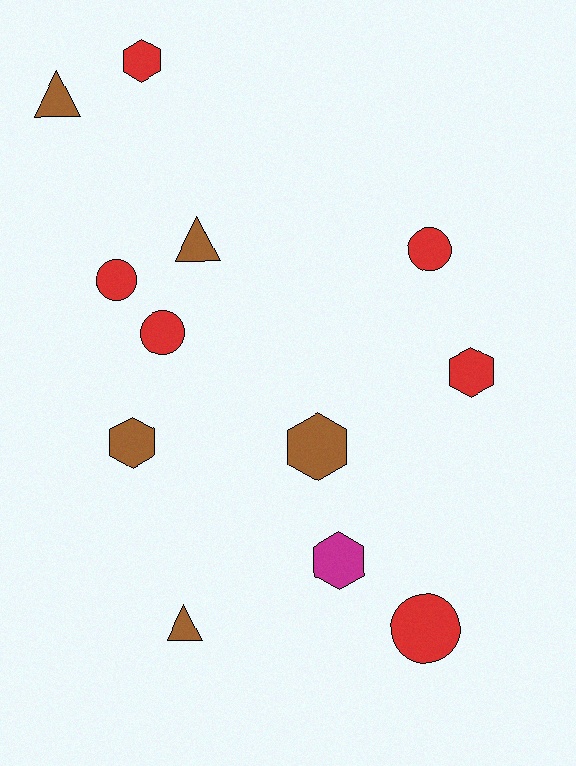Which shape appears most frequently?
Hexagon, with 5 objects.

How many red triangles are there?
There are no red triangles.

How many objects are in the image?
There are 12 objects.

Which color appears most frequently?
Red, with 6 objects.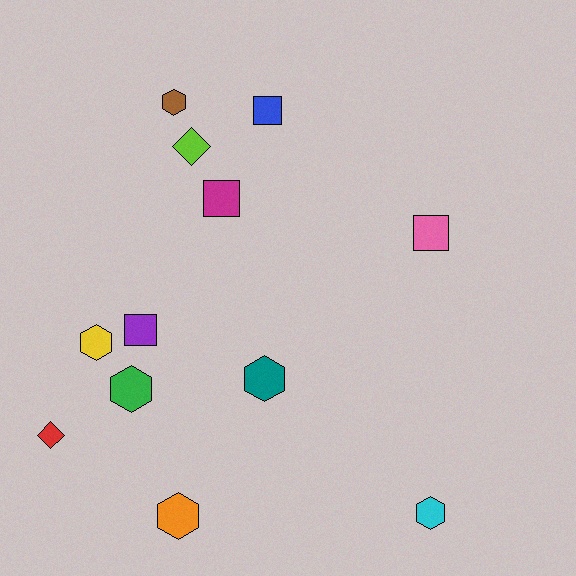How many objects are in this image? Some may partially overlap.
There are 12 objects.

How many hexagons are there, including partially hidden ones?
There are 6 hexagons.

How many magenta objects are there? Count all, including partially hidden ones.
There is 1 magenta object.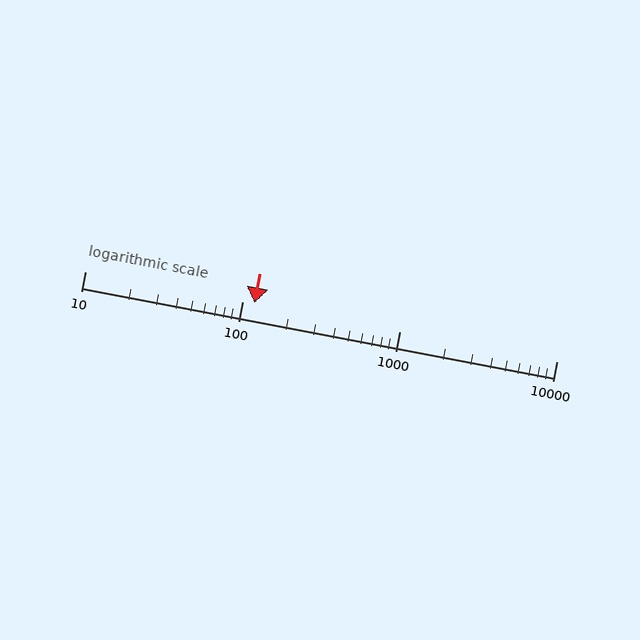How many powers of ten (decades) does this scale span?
The scale spans 3 decades, from 10 to 10000.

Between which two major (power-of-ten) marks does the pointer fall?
The pointer is between 100 and 1000.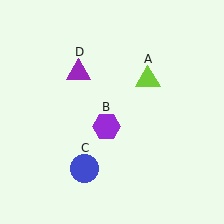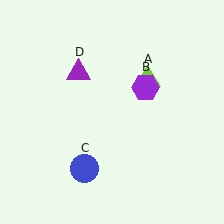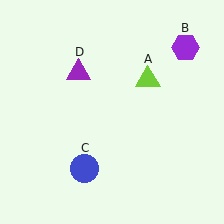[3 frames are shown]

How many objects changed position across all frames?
1 object changed position: purple hexagon (object B).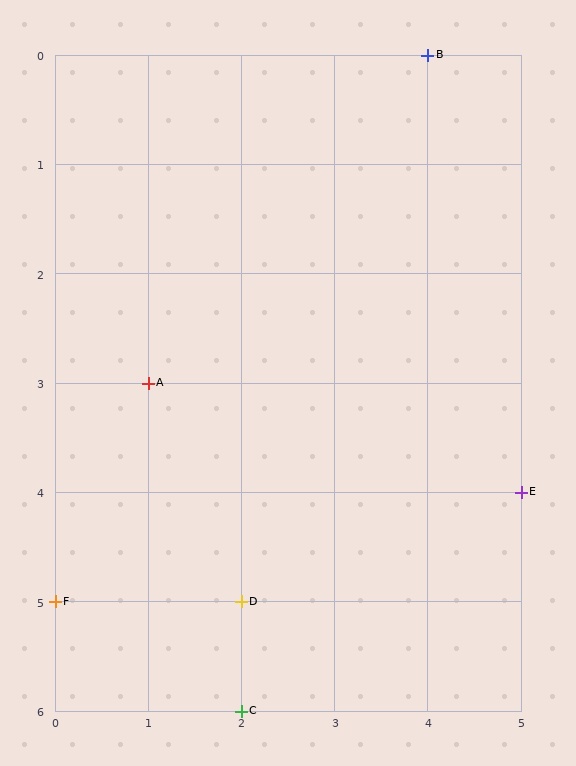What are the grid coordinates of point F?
Point F is at grid coordinates (0, 5).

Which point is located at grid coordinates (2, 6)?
Point C is at (2, 6).